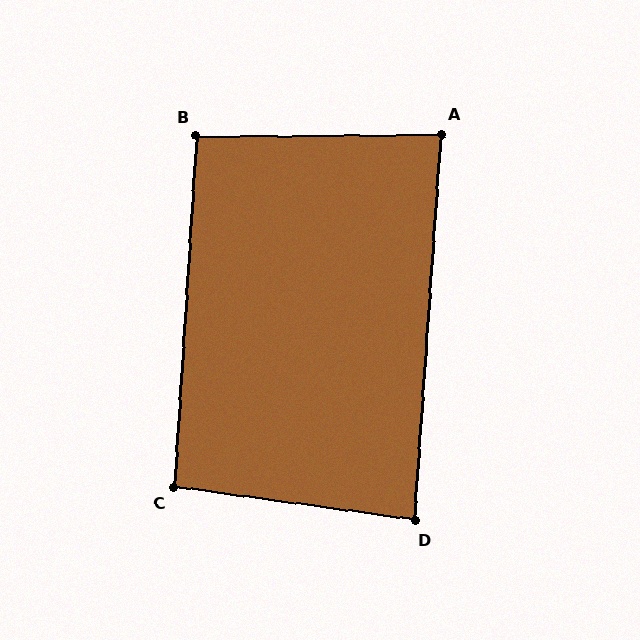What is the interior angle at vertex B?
Approximately 94 degrees (approximately right).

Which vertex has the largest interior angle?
C, at approximately 94 degrees.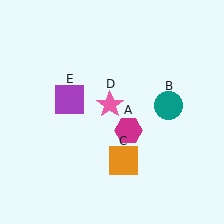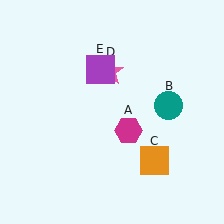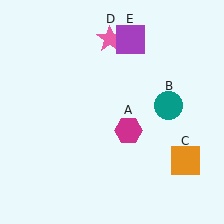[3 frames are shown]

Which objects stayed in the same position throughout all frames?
Magenta hexagon (object A) and teal circle (object B) remained stationary.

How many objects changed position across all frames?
3 objects changed position: orange square (object C), pink star (object D), purple square (object E).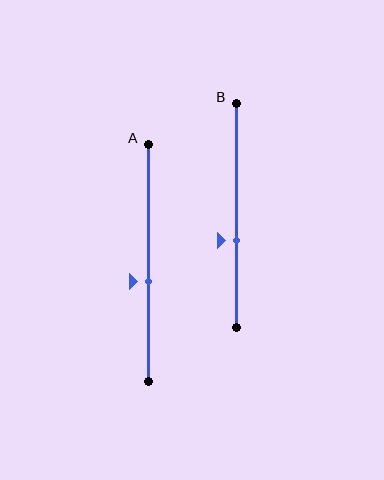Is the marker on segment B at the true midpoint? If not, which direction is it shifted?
No, the marker on segment B is shifted downward by about 11% of the segment length.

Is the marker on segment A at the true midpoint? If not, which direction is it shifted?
No, the marker on segment A is shifted downward by about 8% of the segment length.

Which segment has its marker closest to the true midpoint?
Segment A has its marker closest to the true midpoint.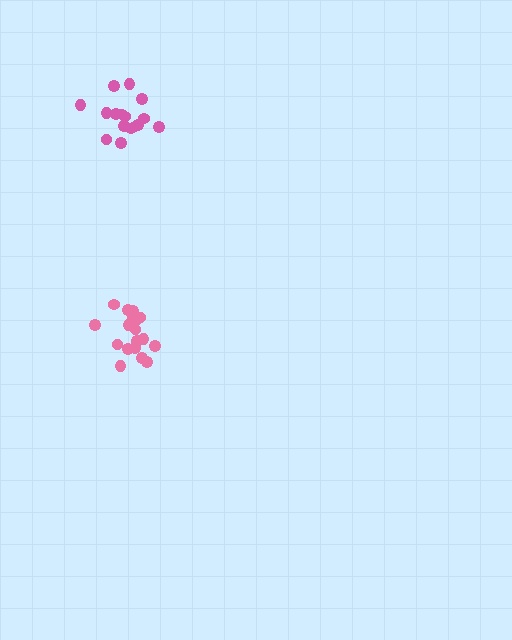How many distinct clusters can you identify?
There are 2 distinct clusters.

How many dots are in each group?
Group 1: 16 dots, Group 2: 18 dots (34 total).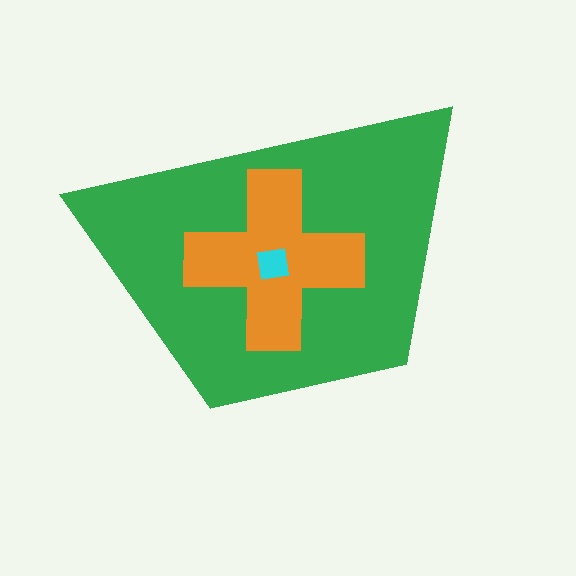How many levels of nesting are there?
3.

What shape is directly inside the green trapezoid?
The orange cross.